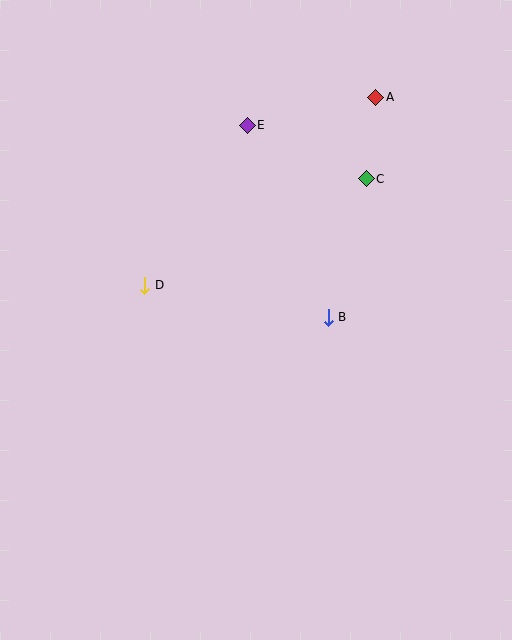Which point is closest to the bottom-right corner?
Point B is closest to the bottom-right corner.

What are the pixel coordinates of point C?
Point C is at (366, 179).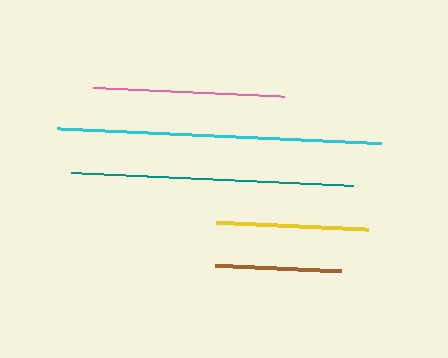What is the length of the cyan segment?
The cyan segment is approximately 324 pixels long.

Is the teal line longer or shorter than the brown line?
The teal line is longer than the brown line.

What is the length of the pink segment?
The pink segment is approximately 190 pixels long.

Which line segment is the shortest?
The brown line is the shortest at approximately 125 pixels.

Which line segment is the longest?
The cyan line is the longest at approximately 324 pixels.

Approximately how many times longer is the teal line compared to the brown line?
The teal line is approximately 2.2 times the length of the brown line.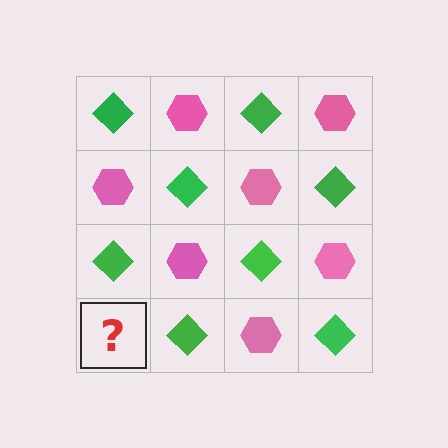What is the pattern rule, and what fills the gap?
The rule is that it alternates green diamond and pink hexagon in a checkerboard pattern. The gap should be filled with a pink hexagon.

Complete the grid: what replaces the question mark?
The question mark should be replaced with a pink hexagon.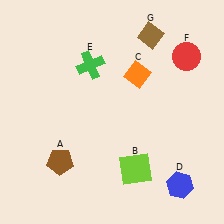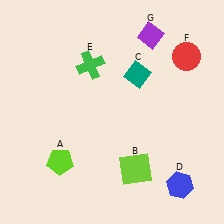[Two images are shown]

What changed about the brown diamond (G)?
In Image 1, G is brown. In Image 2, it changed to purple.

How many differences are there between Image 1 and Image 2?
There are 3 differences between the two images.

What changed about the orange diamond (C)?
In Image 1, C is orange. In Image 2, it changed to teal.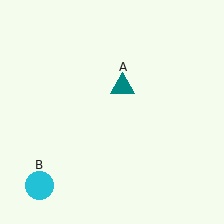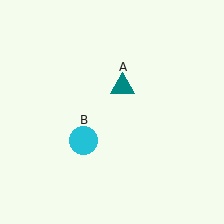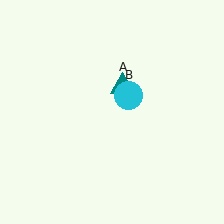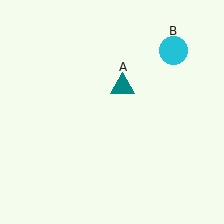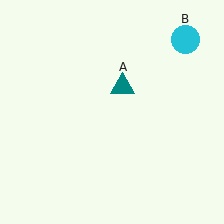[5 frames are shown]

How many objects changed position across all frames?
1 object changed position: cyan circle (object B).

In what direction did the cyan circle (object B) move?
The cyan circle (object B) moved up and to the right.